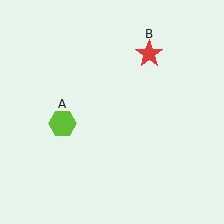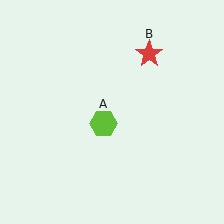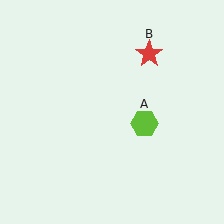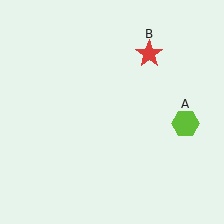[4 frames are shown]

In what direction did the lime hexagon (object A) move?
The lime hexagon (object A) moved right.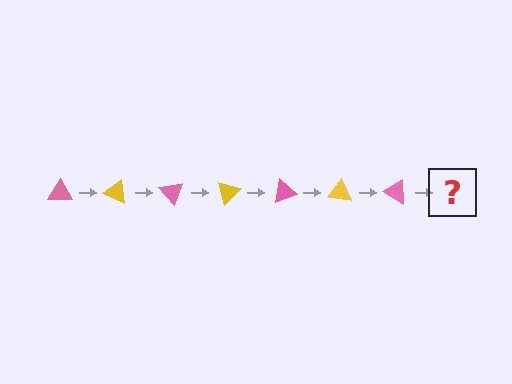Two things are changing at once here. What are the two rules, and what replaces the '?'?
The two rules are that it rotates 25 degrees each step and the color cycles through pink and yellow. The '?' should be a yellow triangle, rotated 175 degrees from the start.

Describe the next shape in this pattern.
It should be a yellow triangle, rotated 175 degrees from the start.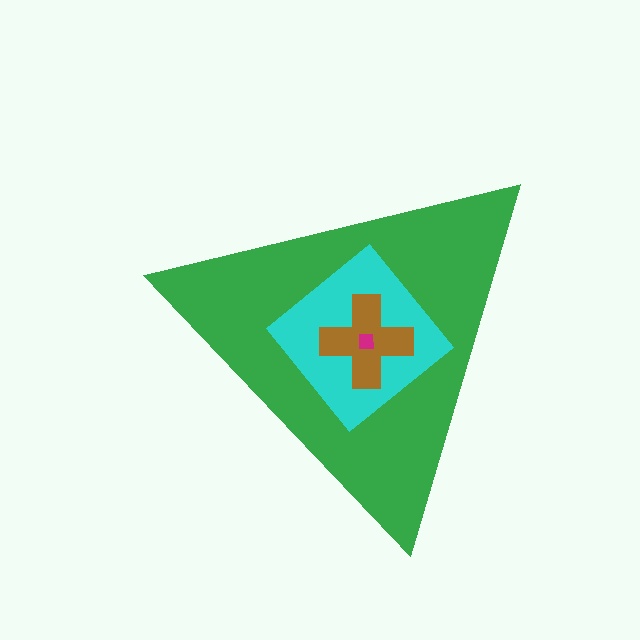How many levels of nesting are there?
4.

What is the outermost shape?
The green triangle.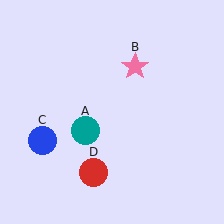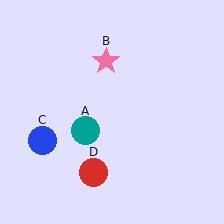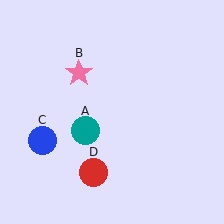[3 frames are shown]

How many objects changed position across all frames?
1 object changed position: pink star (object B).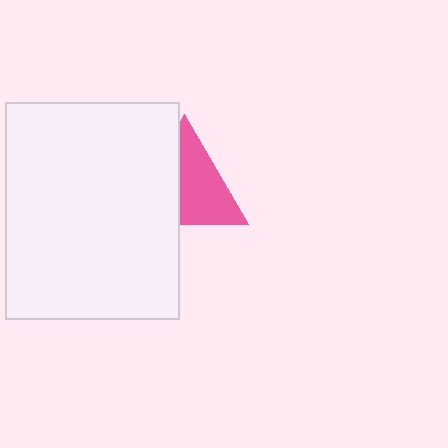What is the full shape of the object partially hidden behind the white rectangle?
The partially hidden object is a pink triangle.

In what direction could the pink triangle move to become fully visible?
The pink triangle could move right. That would shift it out from behind the white rectangle entirely.